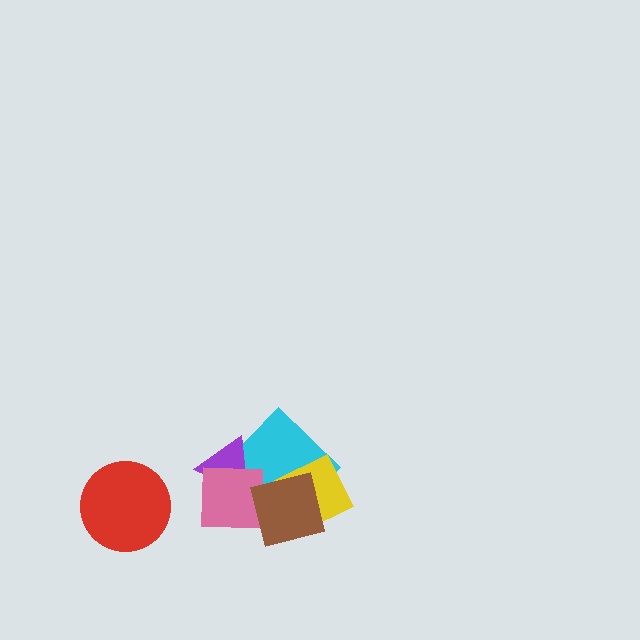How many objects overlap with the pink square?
3 objects overlap with the pink square.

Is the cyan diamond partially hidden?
Yes, it is partially covered by another shape.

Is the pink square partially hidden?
Yes, it is partially covered by another shape.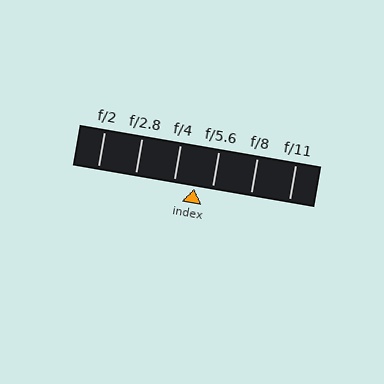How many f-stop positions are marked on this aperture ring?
There are 6 f-stop positions marked.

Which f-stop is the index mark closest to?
The index mark is closest to f/5.6.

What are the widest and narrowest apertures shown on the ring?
The widest aperture shown is f/2 and the narrowest is f/11.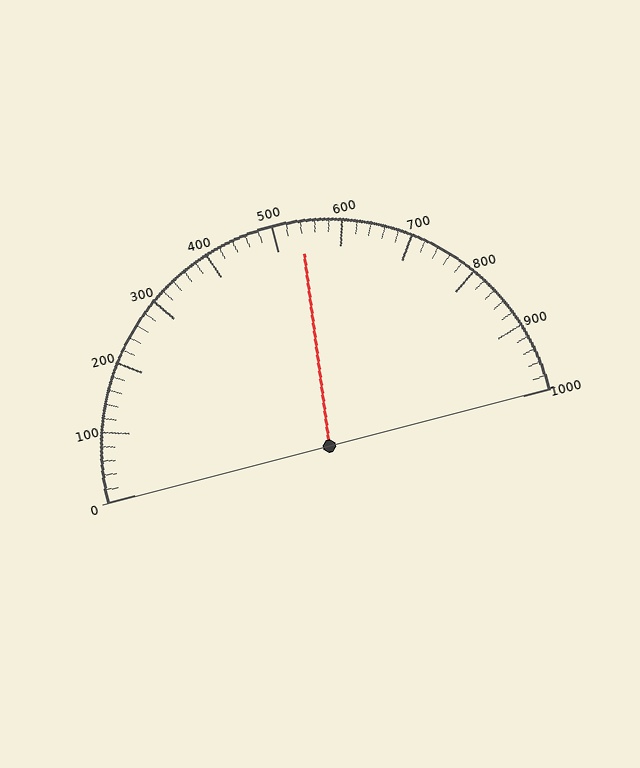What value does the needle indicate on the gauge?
The needle indicates approximately 540.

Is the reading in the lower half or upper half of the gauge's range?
The reading is in the upper half of the range (0 to 1000).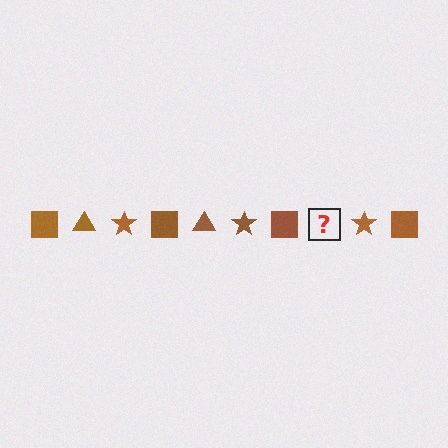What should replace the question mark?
The question mark should be replaced with a brown triangle.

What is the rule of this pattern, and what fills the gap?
The rule is that the pattern cycles through square, triangle, star shapes in brown. The gap should be filled with a brown triangle.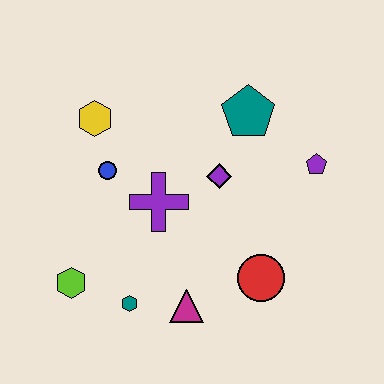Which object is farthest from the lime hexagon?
The purple pentagon is farthest from the lime hexagon.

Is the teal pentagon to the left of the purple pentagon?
Yes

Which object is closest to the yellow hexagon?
The blue circle is closest to the yellow hexagon.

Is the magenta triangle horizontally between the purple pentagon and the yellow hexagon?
Yes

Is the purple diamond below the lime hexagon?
No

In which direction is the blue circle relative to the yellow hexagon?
The blue circle is below the yellow hexagon.